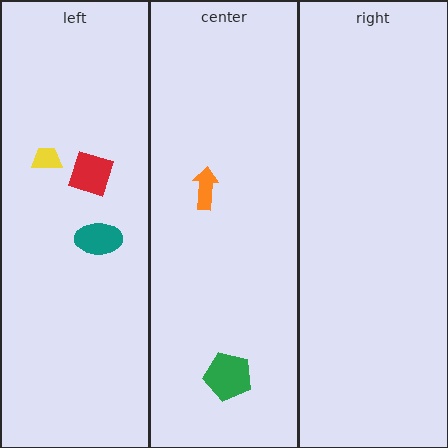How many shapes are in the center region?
2.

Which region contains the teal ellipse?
The left region.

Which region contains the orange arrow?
The center region.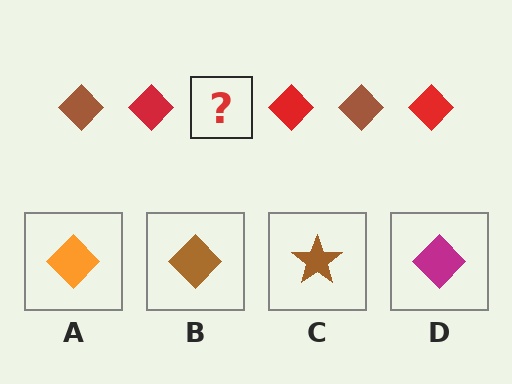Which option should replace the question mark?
Option B.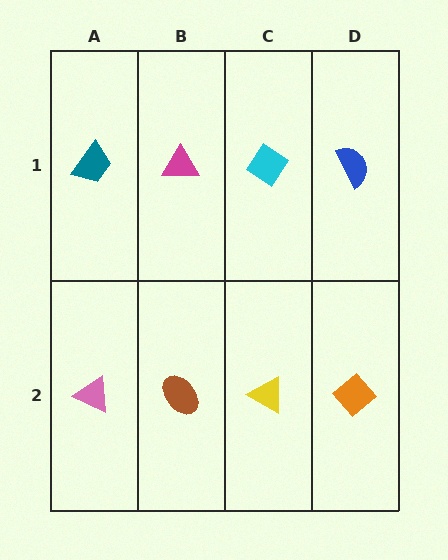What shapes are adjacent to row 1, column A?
A pink triangle (row 2, column A), a magenta triangle (row 1, column B).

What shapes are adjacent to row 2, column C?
A cyan diamond (row 1, column C), a brown ellipse (row 2, column B), an orange diamond (row 2, column D).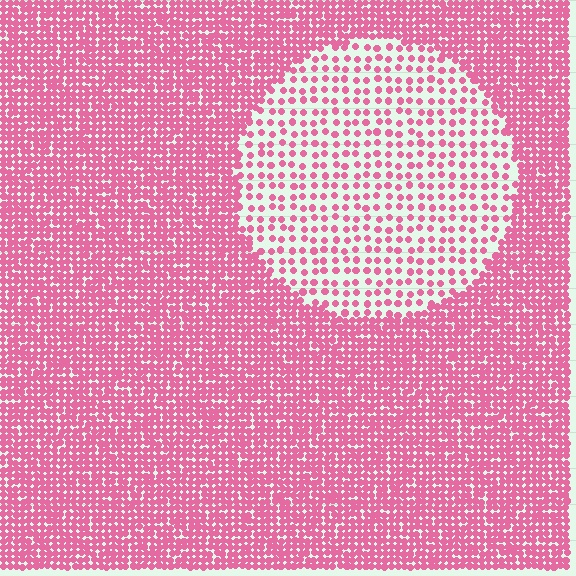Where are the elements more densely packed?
The elements are more densely packed outside the circle boundary.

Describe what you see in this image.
The image contains small pink elements arranged at two different densities. A circle-shaped region is visible where the elements are less densely packed than the surrounding area.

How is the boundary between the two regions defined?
The boundary is defined by a change in element density (approximately 2.7x ratio). All elements are the same color, size, and shape.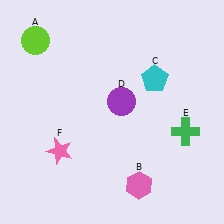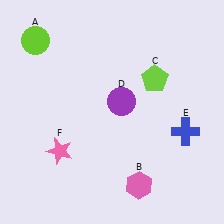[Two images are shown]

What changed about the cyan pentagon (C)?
In Image 1, C is cyan. In Image 2, it changed to lime.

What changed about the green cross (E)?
In Image 1, E is green. In Image 2, it changed to blue.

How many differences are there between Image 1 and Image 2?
There are 2 differences between the two images.